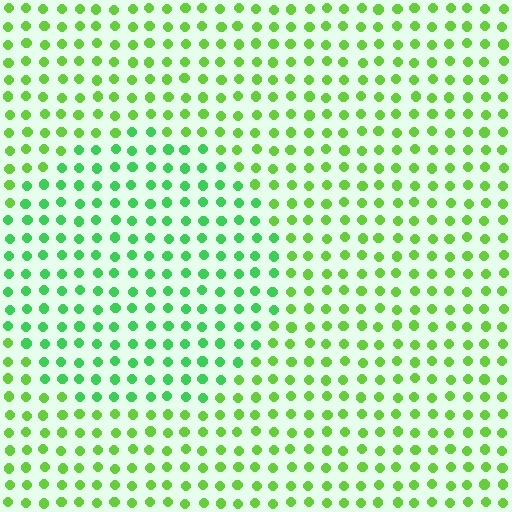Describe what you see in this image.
The image is filled with small lime elements in a uniform arrangement. A circle-shaped region is visible where the elements are tinted to a slightly different hue, forming a subtle color boundary.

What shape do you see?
I see a circle.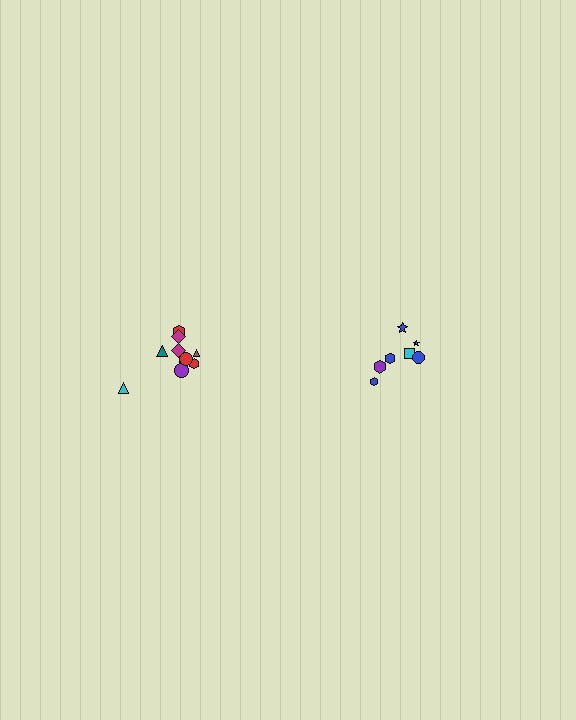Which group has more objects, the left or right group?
The left group.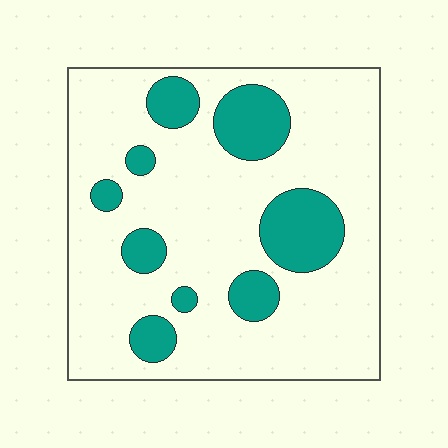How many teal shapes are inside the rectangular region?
9.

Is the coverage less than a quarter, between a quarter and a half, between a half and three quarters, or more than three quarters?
Less than a quarter.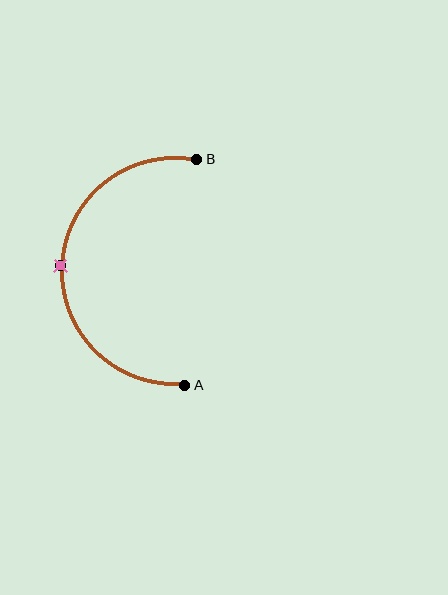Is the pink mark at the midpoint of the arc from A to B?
Yes. The pink mark lies on the arc at equal arc-length from both A and B — it is the arc midpoint.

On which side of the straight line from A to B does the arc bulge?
The arc bulges to the left of the straight line connecting A and B.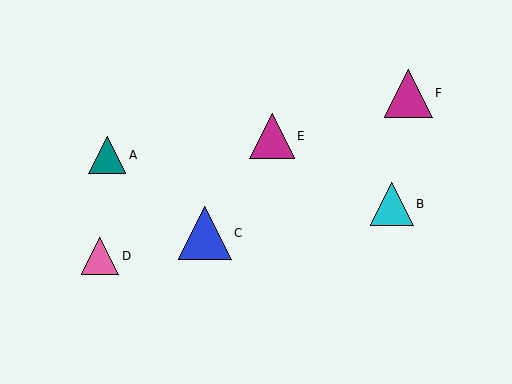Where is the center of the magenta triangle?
The center of the magenta triangle is at (272, 136).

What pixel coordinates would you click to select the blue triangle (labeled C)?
Click at (205, 233) to select the blue triangle C.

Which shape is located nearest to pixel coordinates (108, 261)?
The pink triangle (labeled D) at (100, 256) is nearest to that location.